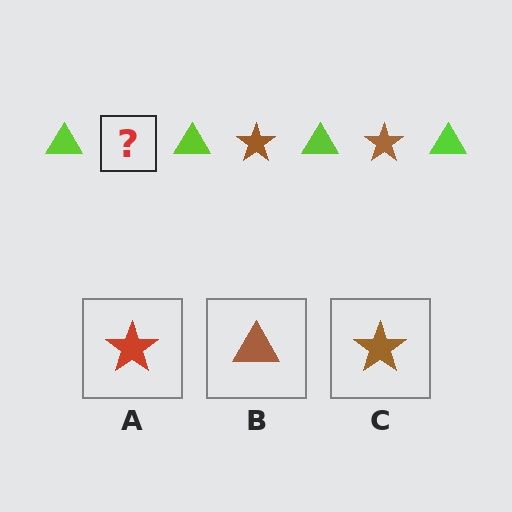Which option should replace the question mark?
Option C.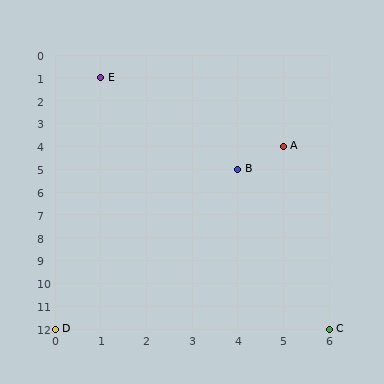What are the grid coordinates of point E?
Point E is at grid coordinates (1, 1).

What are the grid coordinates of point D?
Point D is at grid coordinates (0, 12).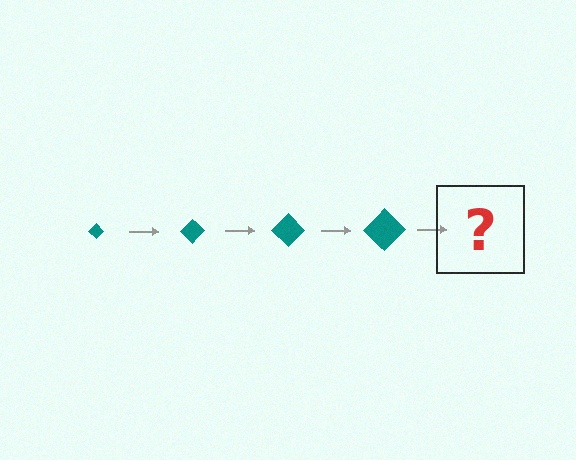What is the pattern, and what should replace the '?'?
The pattern is that the diamond gets progressively larger each step. The '?' should be a teal diamond, larger than the previous one.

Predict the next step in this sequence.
The next step is a teal diamond, larger than the previous one.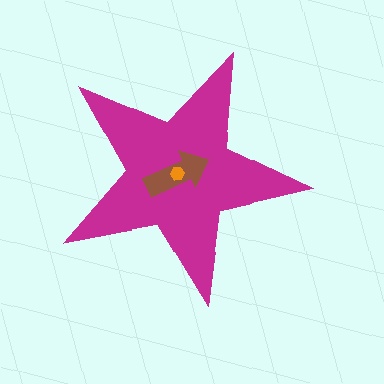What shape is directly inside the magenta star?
The brown arrow.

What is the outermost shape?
The magenta star.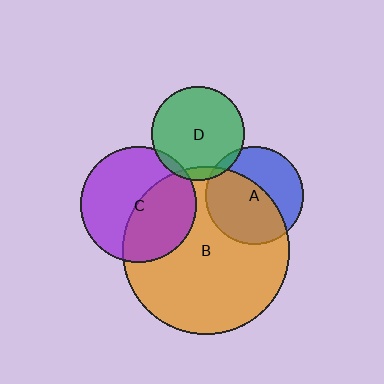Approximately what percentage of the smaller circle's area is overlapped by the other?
Approximately 5%.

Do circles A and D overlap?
Yes.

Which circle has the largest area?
Circle B (orange).